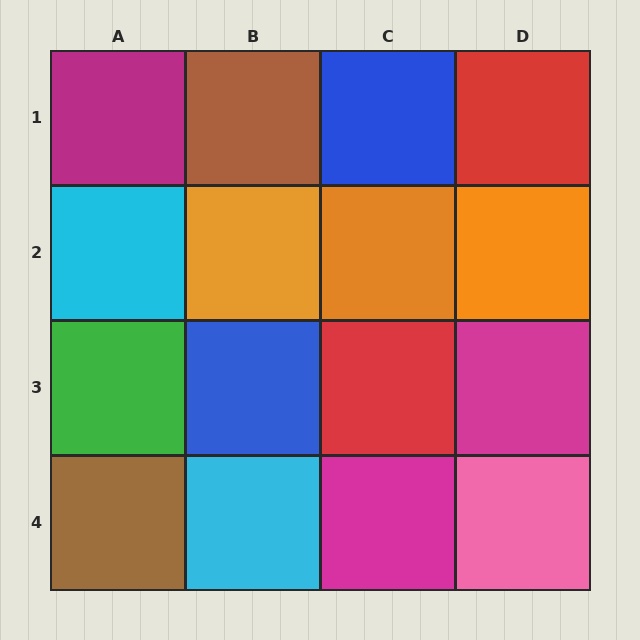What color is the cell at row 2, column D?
Orange.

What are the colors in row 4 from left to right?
Brown, cyan, magenta, pink.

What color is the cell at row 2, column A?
Cyan.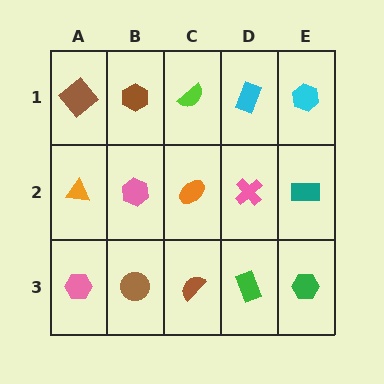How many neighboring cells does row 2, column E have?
3.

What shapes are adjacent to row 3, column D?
A pink cross (row 2, column D), a brown semicircle (row 3, column C), a green hexagon (row 3, column E).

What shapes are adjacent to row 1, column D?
A pink cross (row 2, column D), a lime semicircle (row 1, column C), a cyan hexagon (row 1, column E).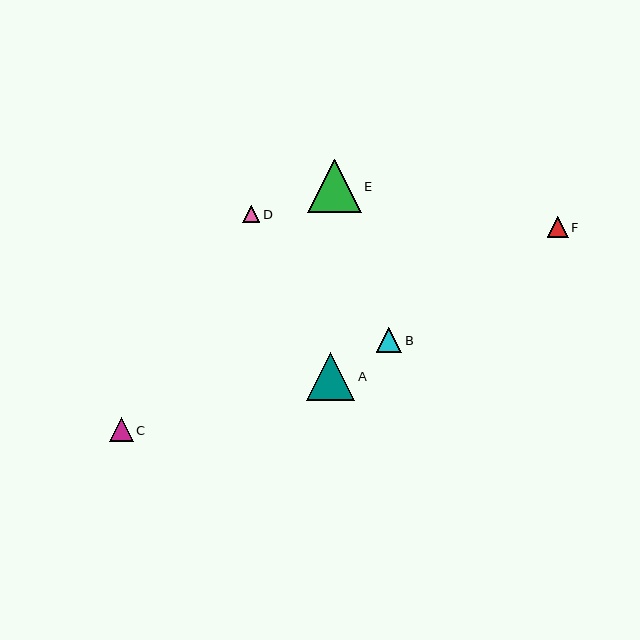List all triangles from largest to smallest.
From largest to smallest: E, A, B, C, F, D.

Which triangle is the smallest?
Triangle D is the smallest with a size of approximately 18 pixels.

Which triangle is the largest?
Triangle E is the largest with a size of approximately 54 pixels.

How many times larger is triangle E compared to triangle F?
Triangle E is approximately 2.6 times the size of triangle F.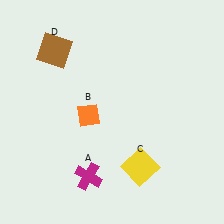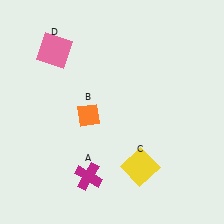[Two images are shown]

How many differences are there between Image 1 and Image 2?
There is 1 difference between the two images.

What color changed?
The square (D) changed from brown in Image 1 to pink in Image 2.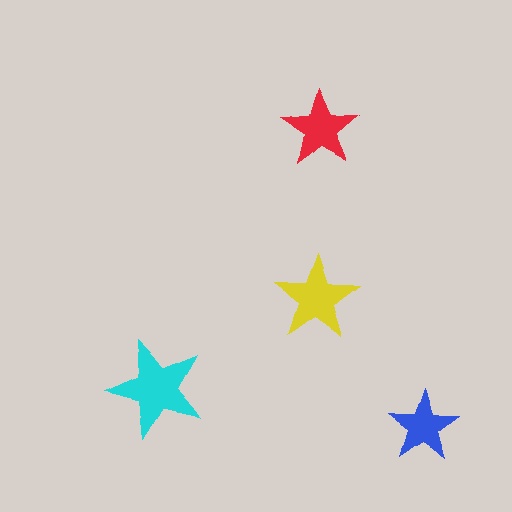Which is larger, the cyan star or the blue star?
The cyan one.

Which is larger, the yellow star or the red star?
The yellow one.